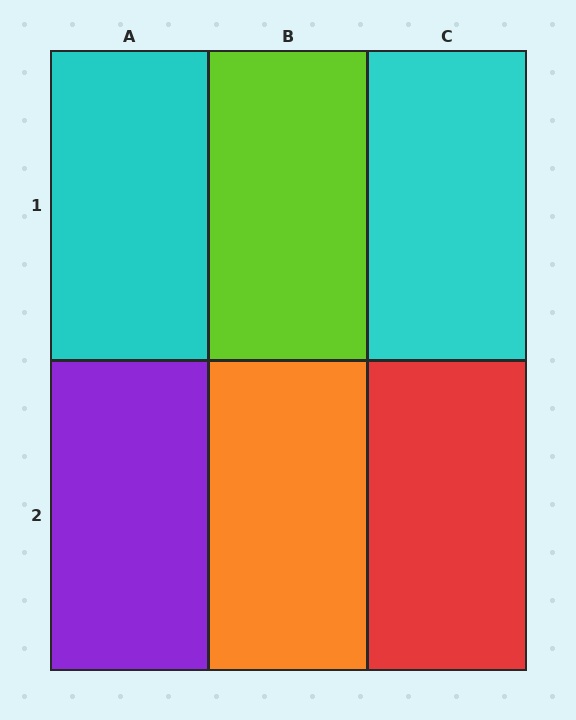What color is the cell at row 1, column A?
Cyan.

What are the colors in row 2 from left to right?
Purple, orange, red.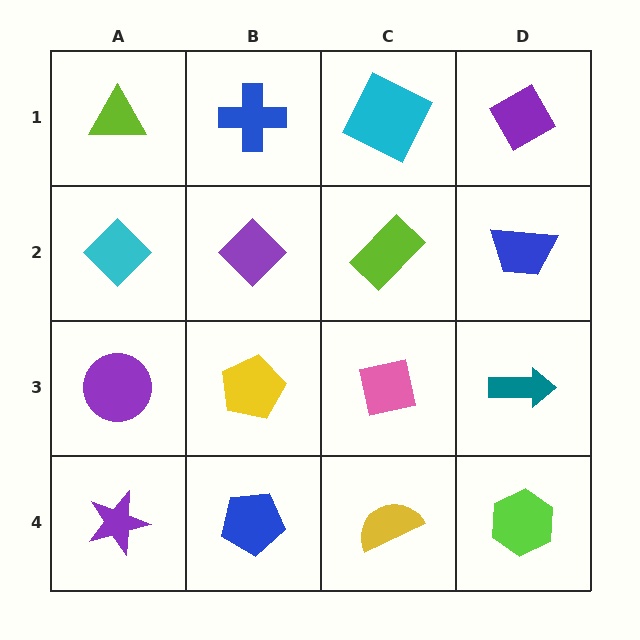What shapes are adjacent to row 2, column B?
A blue cross (row 1, column B), a yellow pentagon (row 3, column B), a cyan diamond (row 2, column A), a lime rectangle (row 2, column C).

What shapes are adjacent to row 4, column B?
A yellow pentagon (row 3, column B), a purple star (row 4, column A), a yellow semicircle (row 4, column C).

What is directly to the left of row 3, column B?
A purple circle.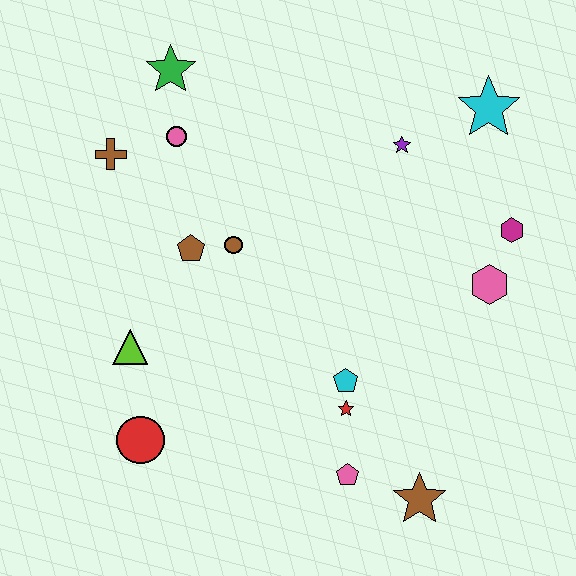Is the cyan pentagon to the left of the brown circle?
No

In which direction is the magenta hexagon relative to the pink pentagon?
The magenta hexagon is above the pink pentagon.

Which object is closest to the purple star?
The cyan star is closest to the purple star.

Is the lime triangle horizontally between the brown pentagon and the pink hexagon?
No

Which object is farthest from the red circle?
The cyan star is farthest from the red circle.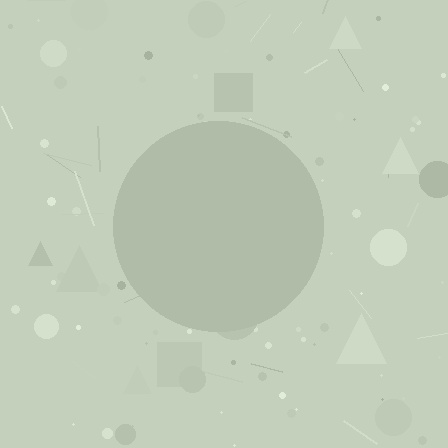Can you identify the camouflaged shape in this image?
The camouflaged shape is a circle.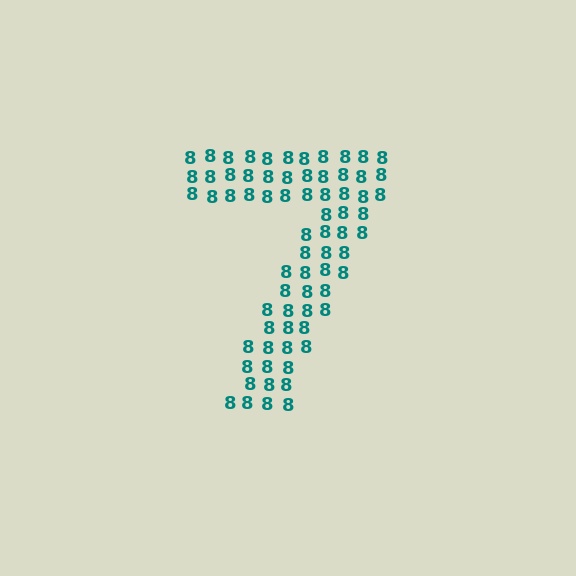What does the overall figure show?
The overall figure shows the digit 7.